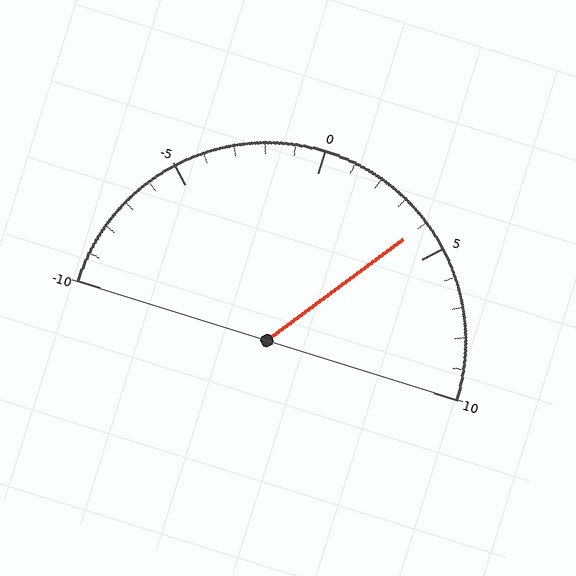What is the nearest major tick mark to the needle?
The nearest major tick mark is 5.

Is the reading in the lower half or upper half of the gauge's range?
The reading is in the upper half of the range (-10 to 10).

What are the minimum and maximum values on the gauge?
The gauge ranges from -10 to 10.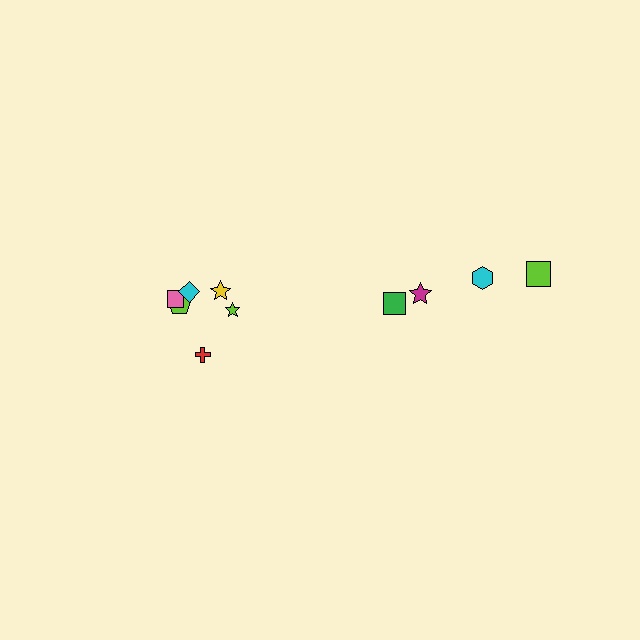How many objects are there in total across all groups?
There are 10 objects.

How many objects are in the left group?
There are 6 objects.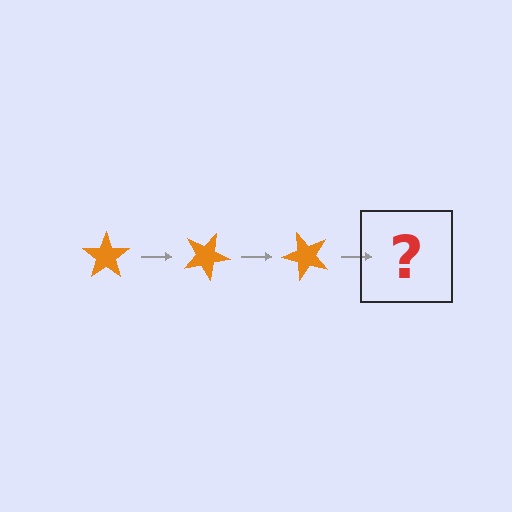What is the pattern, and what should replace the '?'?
The pattern is that the star rotates 25 degrees each step. The '?' should be an orange star rotated 75 degrees.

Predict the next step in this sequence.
The next step is an orange star rotated 75 degrees.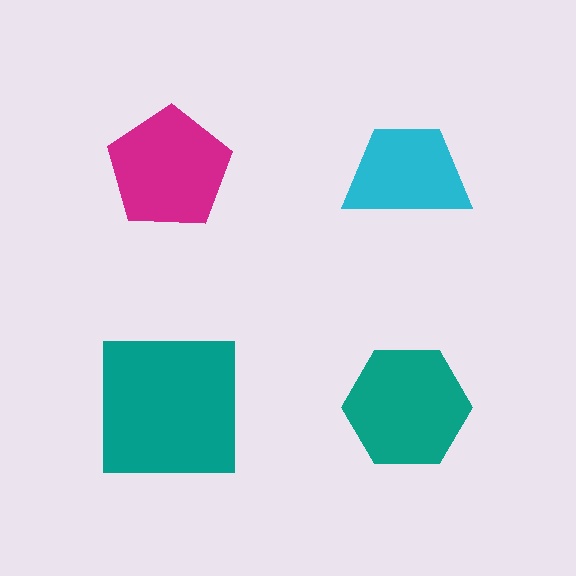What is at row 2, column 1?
A teal square.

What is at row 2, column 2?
A teal hexagon.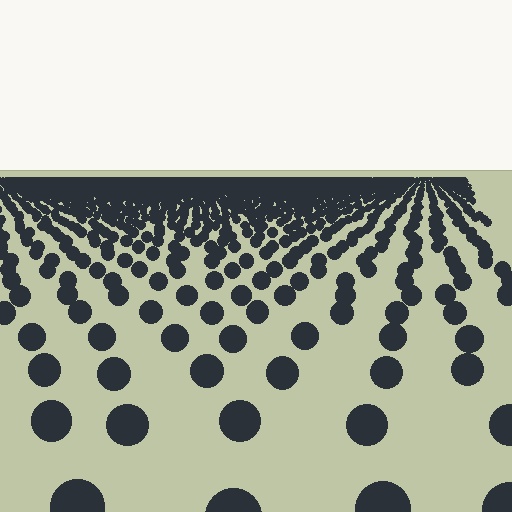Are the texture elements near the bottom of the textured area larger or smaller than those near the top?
Larger. Near the bottom, elements are closer to the viewer and appear at a bigger on-screen size.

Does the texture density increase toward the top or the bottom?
Density increases toward the top.